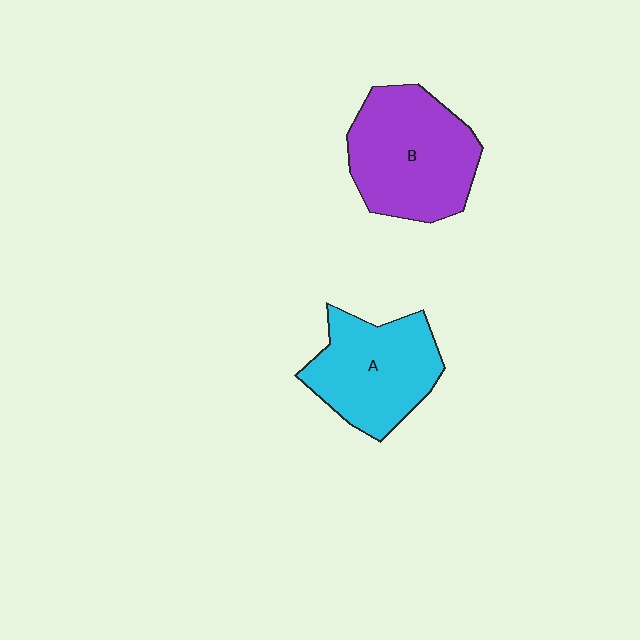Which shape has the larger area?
Shape B (purple).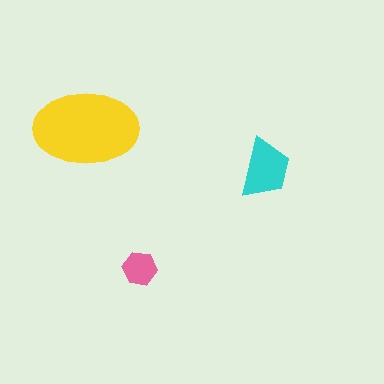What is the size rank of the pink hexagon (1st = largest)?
3rd.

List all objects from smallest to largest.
The pink hexagon, the cyan trapezoid, the yellow ellipse.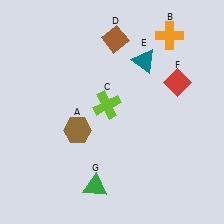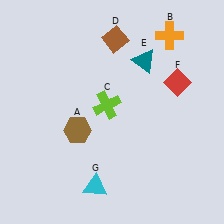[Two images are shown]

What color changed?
The triangle (G) changed from green in Image 1 to cyan in Image 2.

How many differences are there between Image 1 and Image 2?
There is 1 difference between the two images.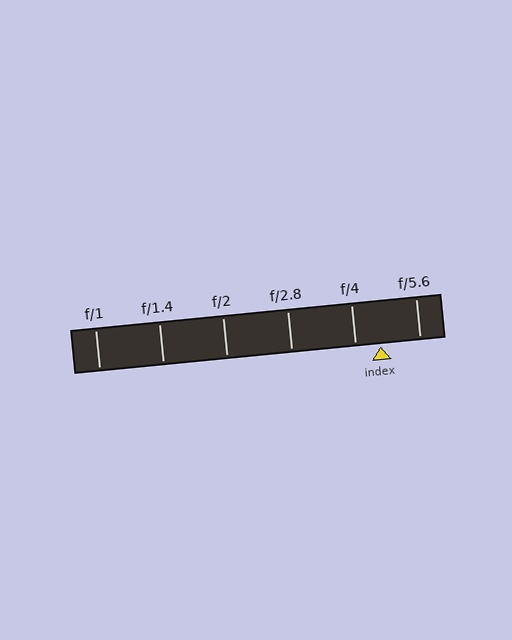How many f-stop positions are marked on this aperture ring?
There are 6 f-stop positions marked.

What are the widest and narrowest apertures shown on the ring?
The widest aperture shown is f/1 and the narrowest is f/5.6.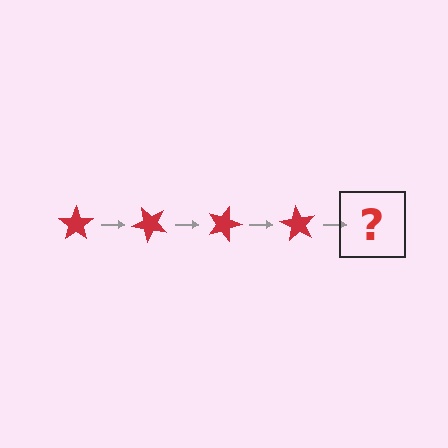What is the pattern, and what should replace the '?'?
The pattern is that the star rotates 45 degrees each step. The '?' should be a red star rotated 180 degrees.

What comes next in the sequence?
The next element should be a red star rotated 180 degrees.